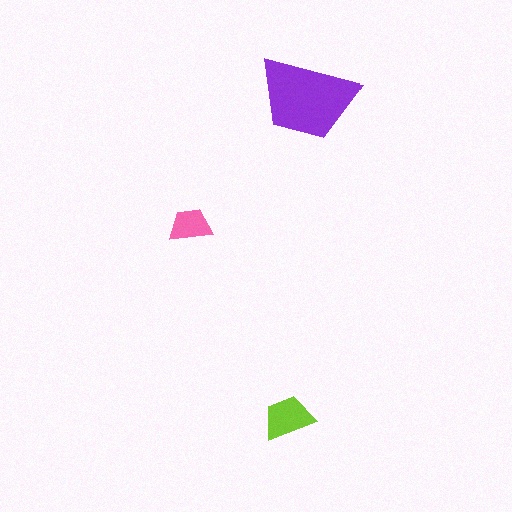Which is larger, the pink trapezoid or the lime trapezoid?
The lime one.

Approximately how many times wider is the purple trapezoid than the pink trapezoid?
About 2.5 times wider.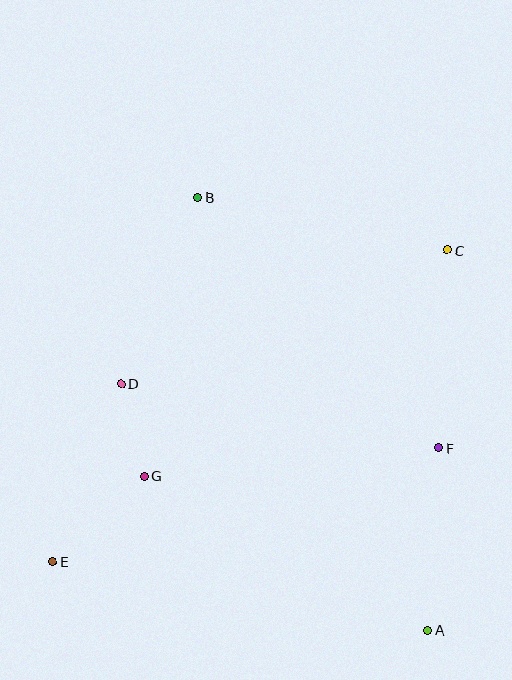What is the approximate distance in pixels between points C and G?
The distance between C and G is approximately 378 pixels.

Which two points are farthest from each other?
Points C and E are farthest from each other.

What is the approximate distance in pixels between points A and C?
The distance between A and C is approximately 381 pixels.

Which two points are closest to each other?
Points D and G are closest to each other.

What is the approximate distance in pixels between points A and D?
The distance between A and D is approximately 394 pixels.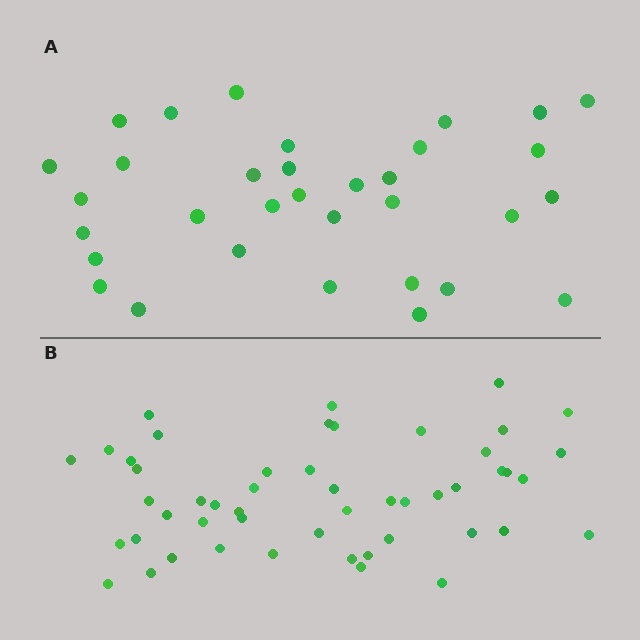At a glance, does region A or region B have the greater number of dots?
Region B (the bottom region) has more dots.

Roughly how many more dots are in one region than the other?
Region B has approximately 15 more dots than region A.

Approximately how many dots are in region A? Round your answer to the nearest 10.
About 30 dots. (The exact count is 33, which rounds to 30.)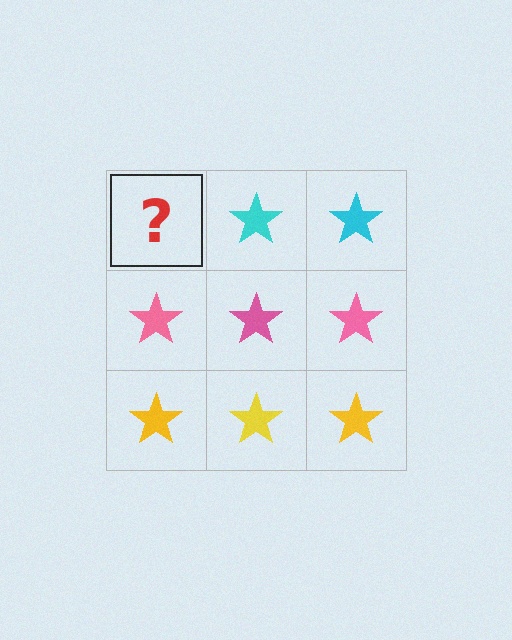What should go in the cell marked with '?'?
The missing cell should contain a cyan star.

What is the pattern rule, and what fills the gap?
The rule is that each row has a consistent color. The gap should be filled with a cyan star.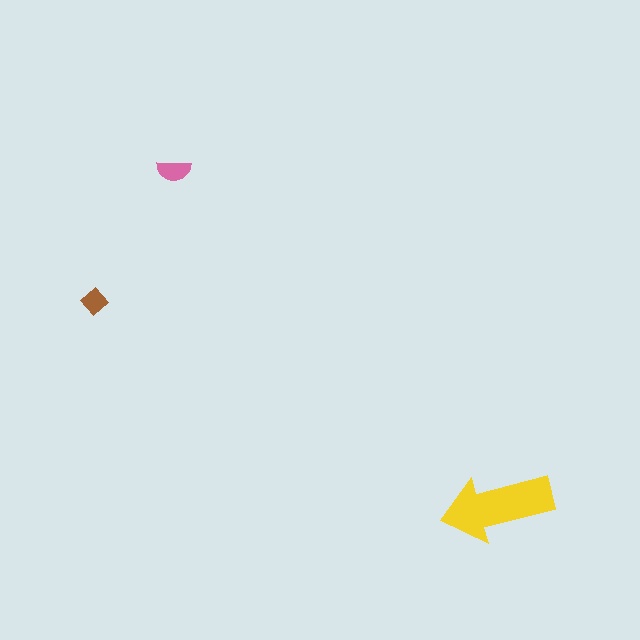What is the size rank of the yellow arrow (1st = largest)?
1st.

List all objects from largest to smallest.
The yellow arrow, the pink semicircle, the brown diamond.